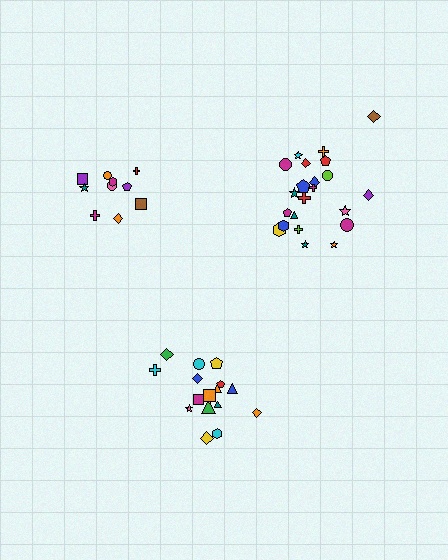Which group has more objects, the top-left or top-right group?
The top-right group.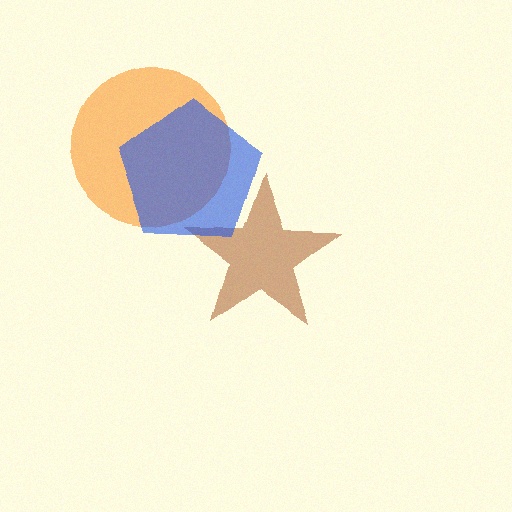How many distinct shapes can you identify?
There are 3 distinct shapes: an orange circle, a brown star, a blue pentagon.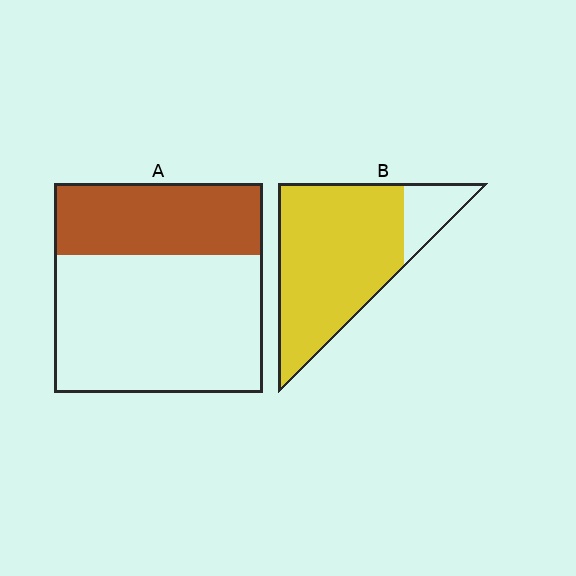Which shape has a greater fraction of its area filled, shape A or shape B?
Shape B.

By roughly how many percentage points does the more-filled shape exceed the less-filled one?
By roughly 50 percentage points (B over A).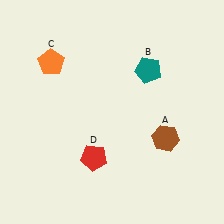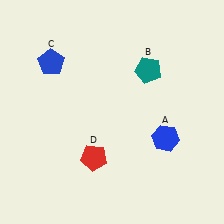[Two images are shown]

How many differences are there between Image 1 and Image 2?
There are 2 differences between the two images.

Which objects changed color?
A changed from brown to blue. C changed from orange to blue.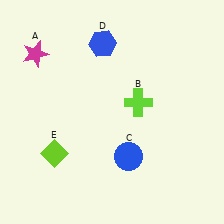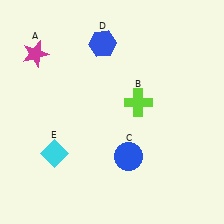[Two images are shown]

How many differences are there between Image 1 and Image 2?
There is 1 difference between the two images.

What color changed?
The diamond (E) changed from lime in Image 1 to cyan in Image 2.